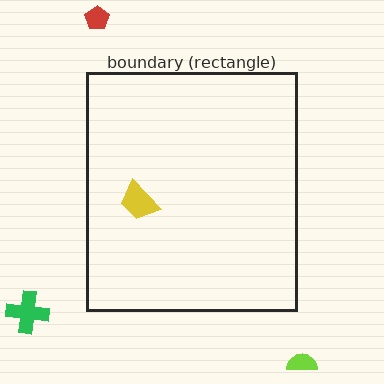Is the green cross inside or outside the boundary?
Outside.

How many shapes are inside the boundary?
1 inside, 3 outside.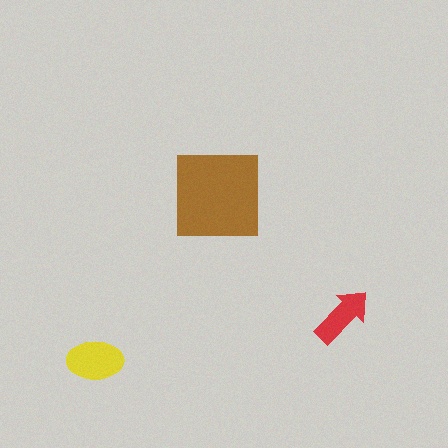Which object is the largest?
The brown square.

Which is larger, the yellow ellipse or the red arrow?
The yellow ellipse.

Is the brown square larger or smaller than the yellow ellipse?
Larger.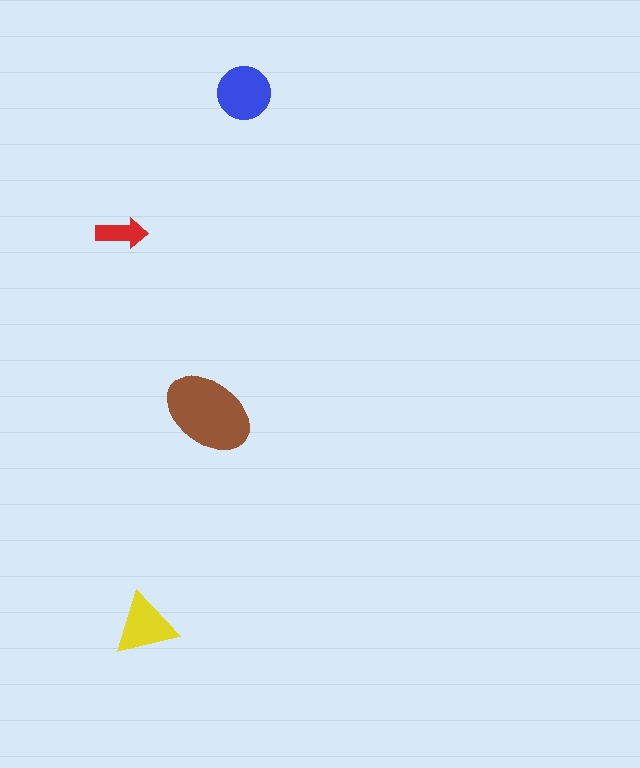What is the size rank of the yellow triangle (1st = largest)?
3rd.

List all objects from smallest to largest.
The red arrow, the yellow triangle, the blue circle, the brown ellipse.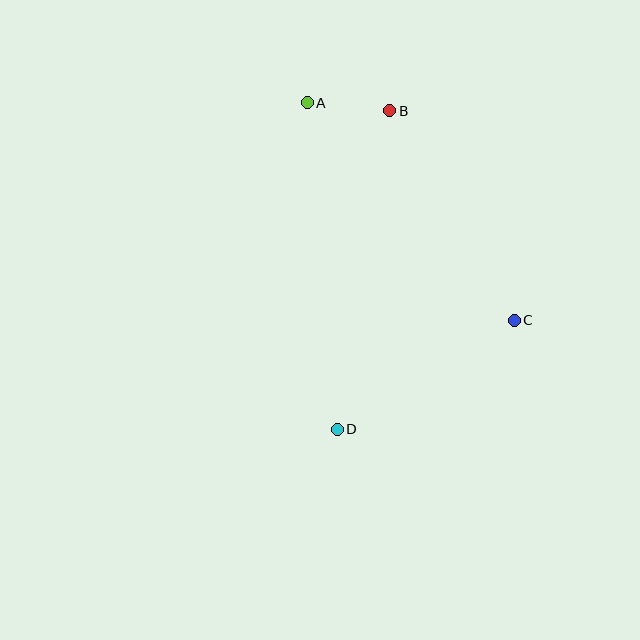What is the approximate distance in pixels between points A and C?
The distance between A and C is approximately 300 pixels.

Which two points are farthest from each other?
Points A and D are farthest from each other.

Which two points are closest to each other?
Points A and B are closest to each other.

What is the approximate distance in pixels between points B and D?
The distance between B and D is approximately 323 pixels.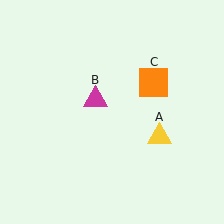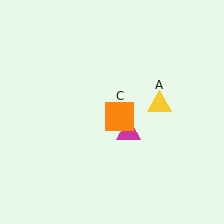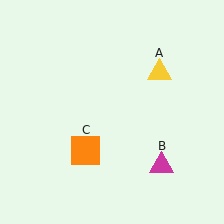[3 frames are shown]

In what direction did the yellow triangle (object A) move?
The yellow triangle (object A) moved up.